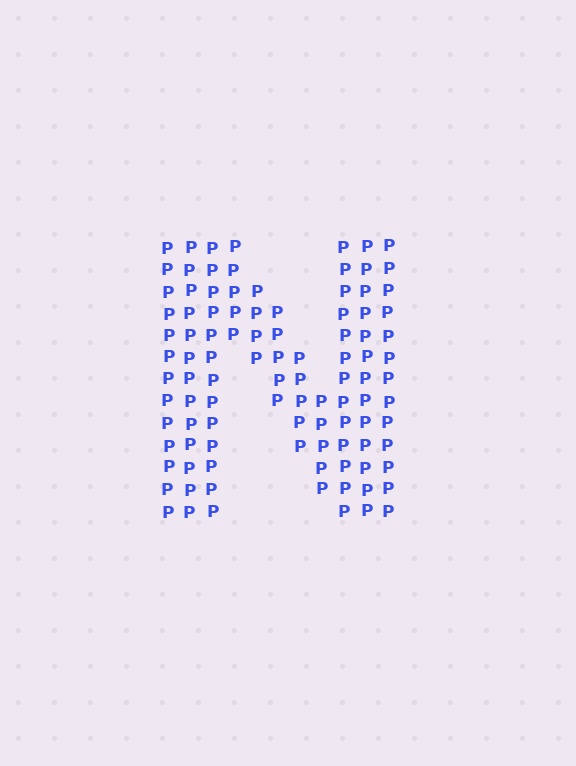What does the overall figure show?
The overall figure shows the letter N.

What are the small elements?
The small elements are letter P's.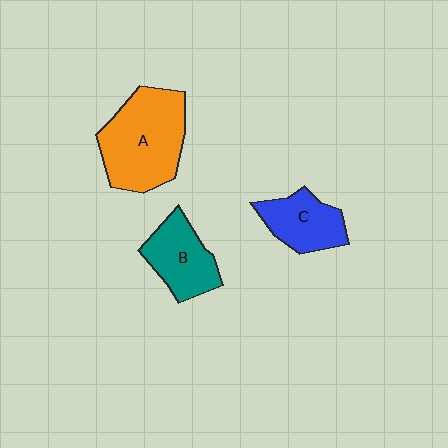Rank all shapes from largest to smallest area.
From largest to smallest: A (orange), B (teal), C (blue).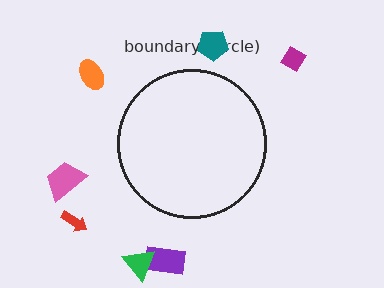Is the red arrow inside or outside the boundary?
Outside.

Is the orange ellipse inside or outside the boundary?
Outside.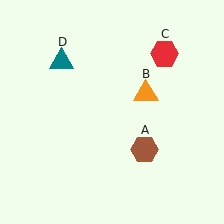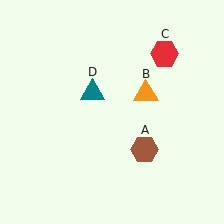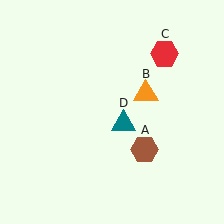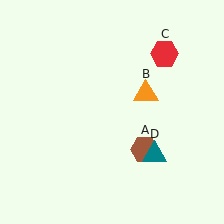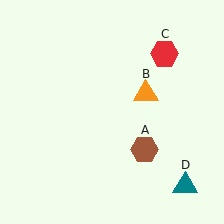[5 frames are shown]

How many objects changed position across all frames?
1 object changed position: teal triangle (object D).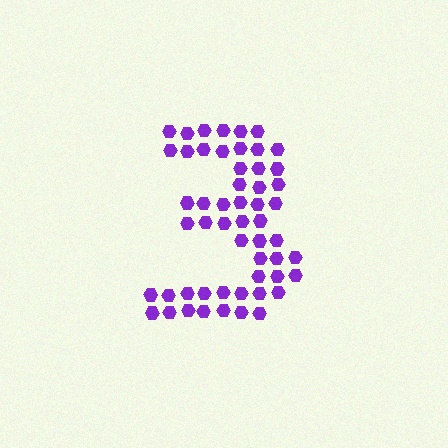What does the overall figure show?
The overall figure shows the digit 3.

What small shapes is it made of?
It is made of small hexagons.